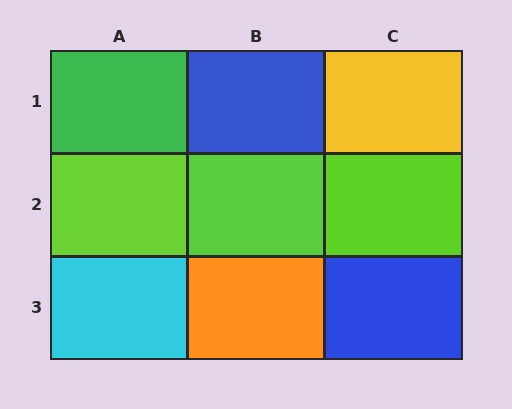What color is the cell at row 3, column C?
Blue.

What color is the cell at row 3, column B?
Orange.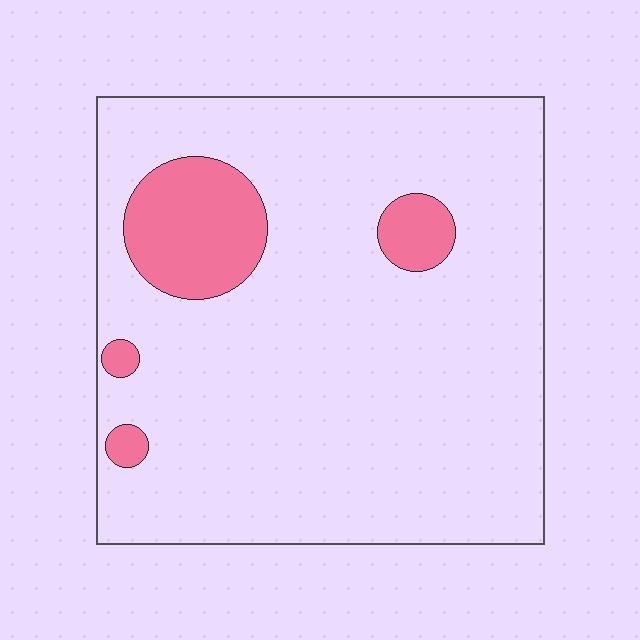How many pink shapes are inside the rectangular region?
4.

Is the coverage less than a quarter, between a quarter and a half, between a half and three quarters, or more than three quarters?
Less than a quarter.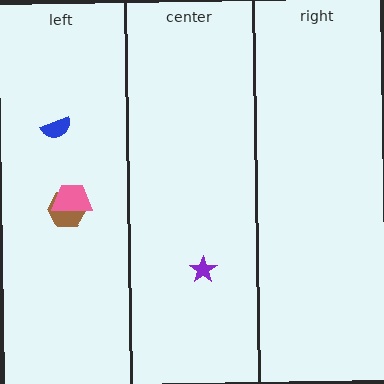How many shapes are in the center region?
1.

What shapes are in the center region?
The purple star.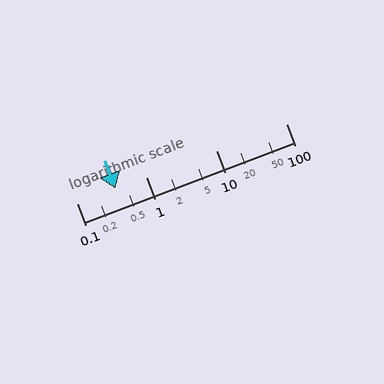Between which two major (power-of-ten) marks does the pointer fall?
The pointer is between 0.1 and 1.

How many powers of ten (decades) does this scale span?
The scale spans 3 decades, from 0.1 to 100.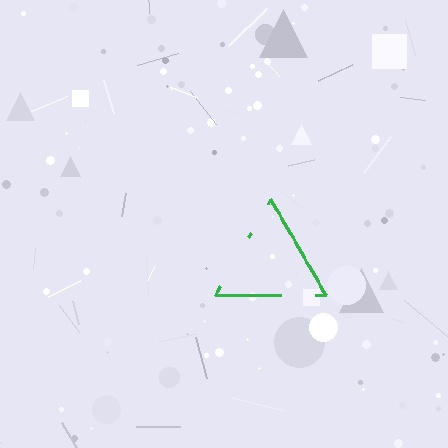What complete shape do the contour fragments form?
The contour fragments form a triangle.